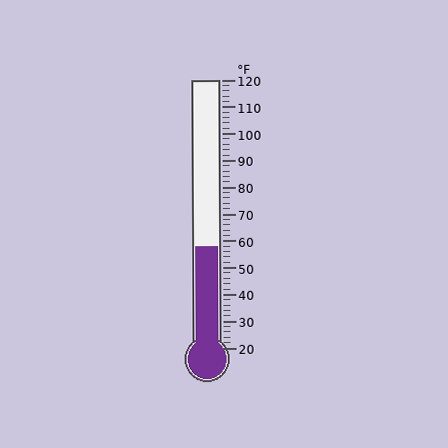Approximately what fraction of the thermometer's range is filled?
The thermometer is filled to approximately 40% of its range.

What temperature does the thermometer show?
The thermometer shows approximately 58°F.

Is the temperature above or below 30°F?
The temperature is above 30°F.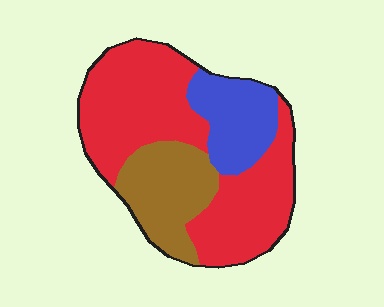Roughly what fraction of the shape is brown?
Brown covers 23% of the shape.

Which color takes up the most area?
Red, at roughly 60%.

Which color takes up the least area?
Blue, at roughly 20%.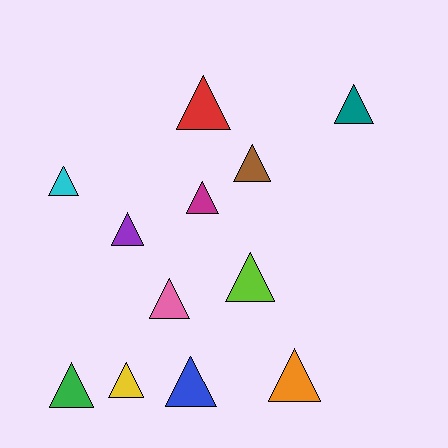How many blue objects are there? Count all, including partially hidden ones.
There is 1 blue object.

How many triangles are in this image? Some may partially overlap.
There are 12 triangles.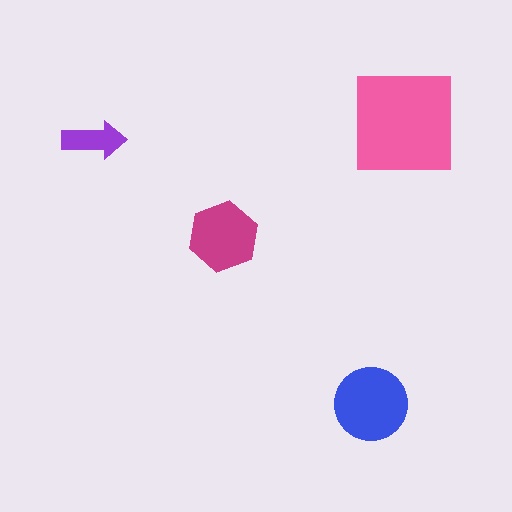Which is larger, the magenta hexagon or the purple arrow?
The magenta hexagon.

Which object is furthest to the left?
The purple arrow is leftmost.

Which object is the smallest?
The purple arrow.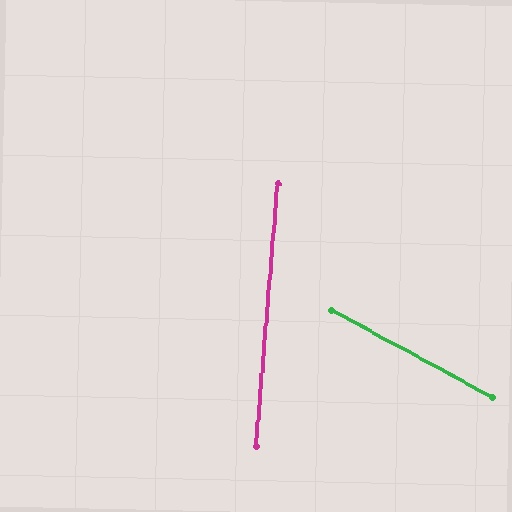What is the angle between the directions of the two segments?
Approximately 66 degrees.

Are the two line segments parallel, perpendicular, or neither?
Neither parallel nor perpendicular — they differ by about 66°.